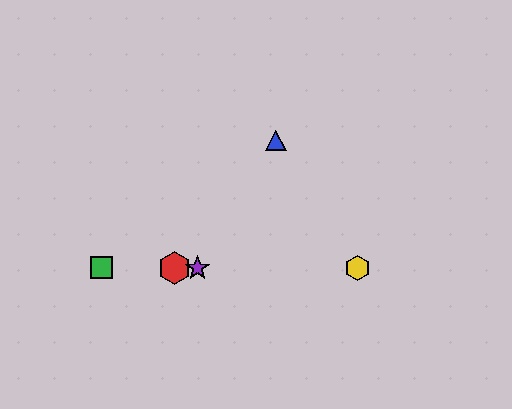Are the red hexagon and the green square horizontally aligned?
Yes, both are at y≈268.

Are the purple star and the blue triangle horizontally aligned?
No, the purple star is at y≈268 and the blue triangle is at y≈140.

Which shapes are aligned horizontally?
The red hexagon, the green square, the yellow hexagon, the purple star are aligned horizontally.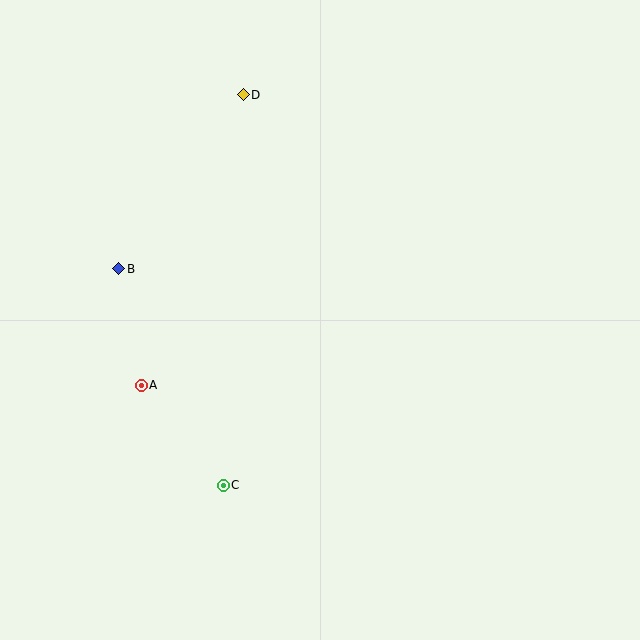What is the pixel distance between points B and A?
The distance between B and A is 118 pixels.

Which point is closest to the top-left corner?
Point D is closest to the top-left corner.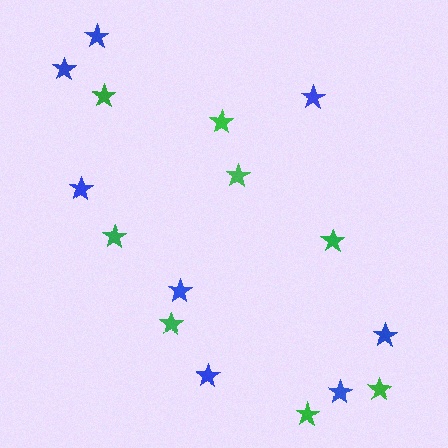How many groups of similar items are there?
There are 2 groups: one group of green stars (8) and one group of blue stars (8).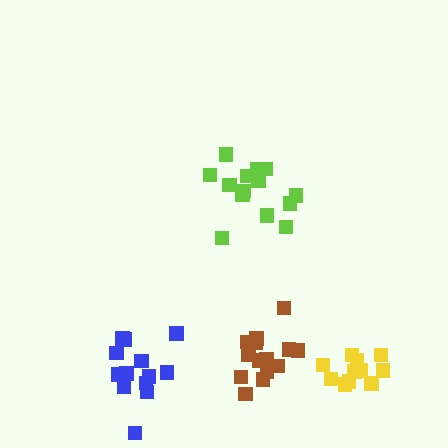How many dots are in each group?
Group 1: 15 dots, Group 2: 13 dots, Group 3: 11 dots, Group 4: 15 dots (54 total).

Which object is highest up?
The lime cluster is topmost.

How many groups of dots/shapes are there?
There are 4 groups.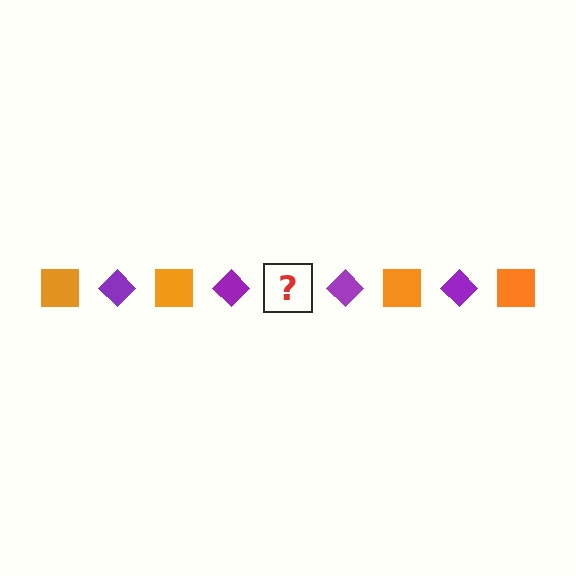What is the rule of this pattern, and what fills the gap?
The rule is that the pattern alternates between orange square and purple diamond. The gap should be filled with an orange square.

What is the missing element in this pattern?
The missing element is an orange square.